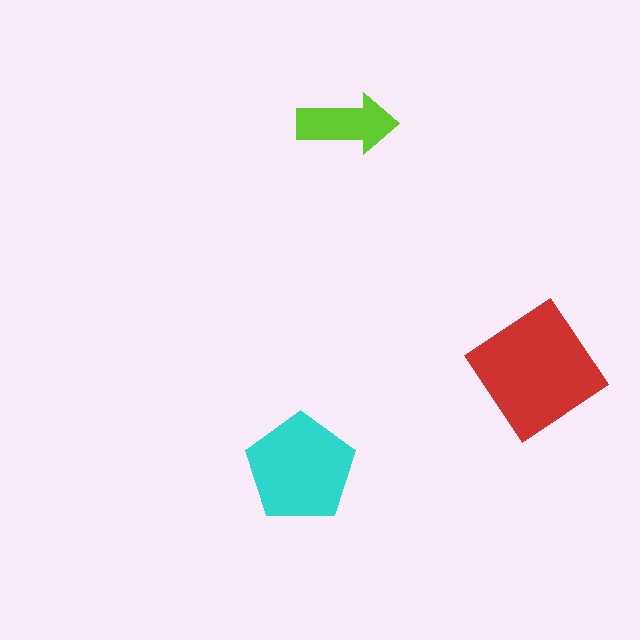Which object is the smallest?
The lime arrow.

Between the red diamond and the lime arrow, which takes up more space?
The red diamond.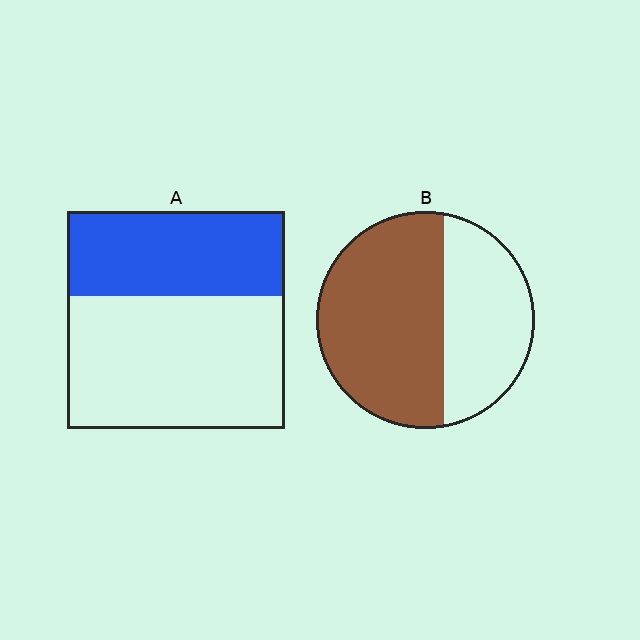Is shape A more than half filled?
No.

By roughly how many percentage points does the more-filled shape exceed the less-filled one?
By roughly 20 percentage points (B over A).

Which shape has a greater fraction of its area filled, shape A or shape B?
Shape B.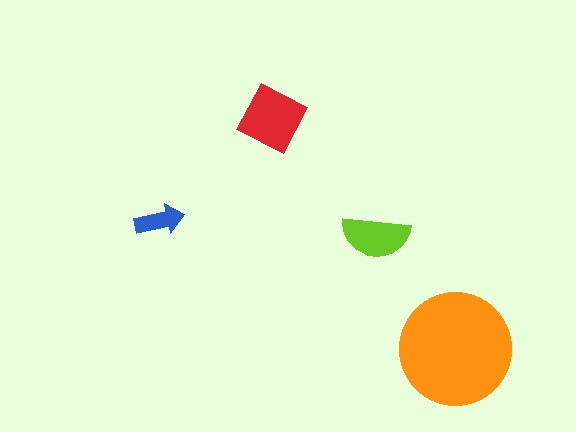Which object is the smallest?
The blue arrow.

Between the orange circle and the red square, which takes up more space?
The orange circle.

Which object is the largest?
The orange circle.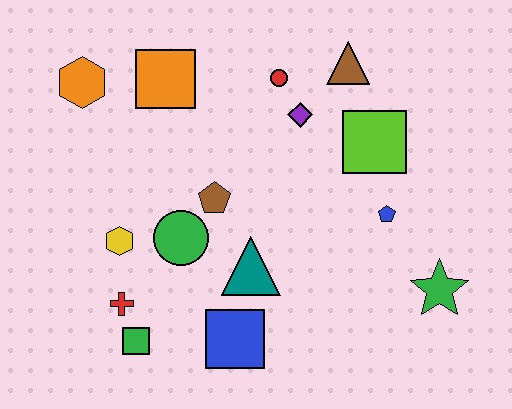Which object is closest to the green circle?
The brown pentagon is closest to the green circle.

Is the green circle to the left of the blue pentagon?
Yes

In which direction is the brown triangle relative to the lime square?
The brown triangle is above the lime square.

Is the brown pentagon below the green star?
No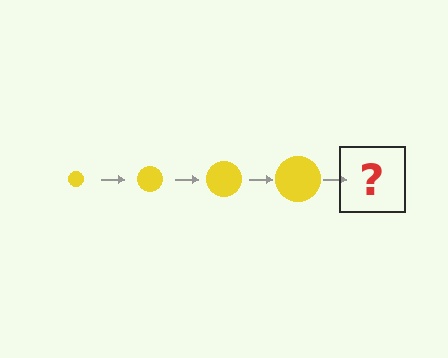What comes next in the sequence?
The next element should be a yellow circle, larger than the previous one.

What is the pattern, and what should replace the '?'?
The pattern is that the circle gets progressively larger each step. The '?' should be a yellow circle, larger than the previous one.